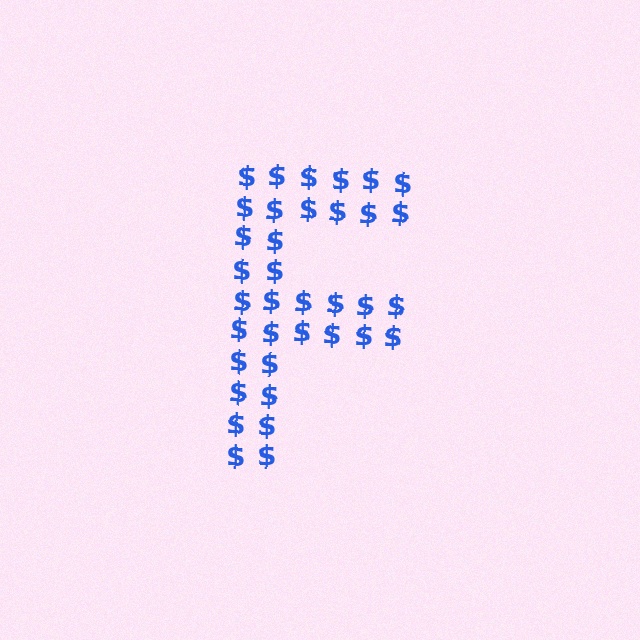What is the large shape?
The large shape is the letter F.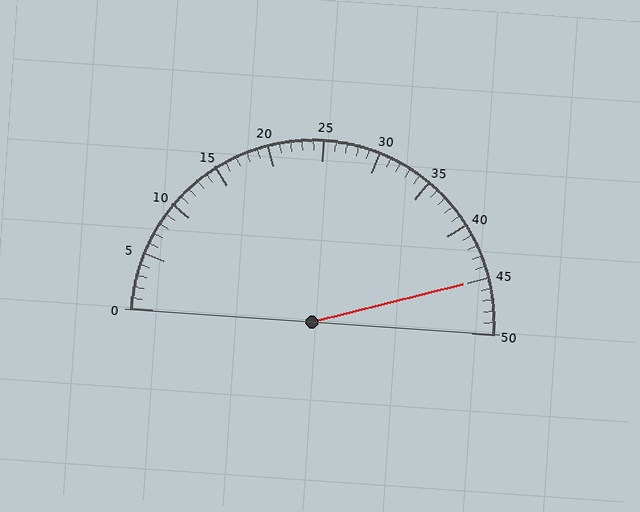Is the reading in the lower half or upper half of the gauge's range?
The reading is in the upper half of the range (0 to 50).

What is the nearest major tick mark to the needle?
The nearest major tick mark is 45.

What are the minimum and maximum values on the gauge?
The gauge ranges from 0 to 50.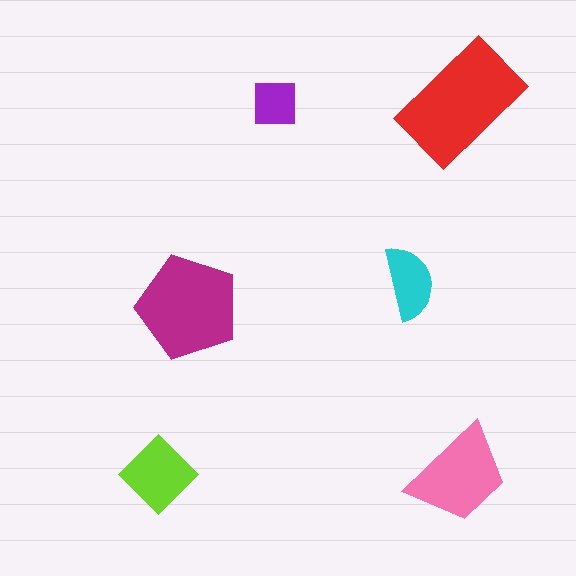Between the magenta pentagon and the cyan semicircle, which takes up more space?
The magenta pentagon.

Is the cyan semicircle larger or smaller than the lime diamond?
Smaller.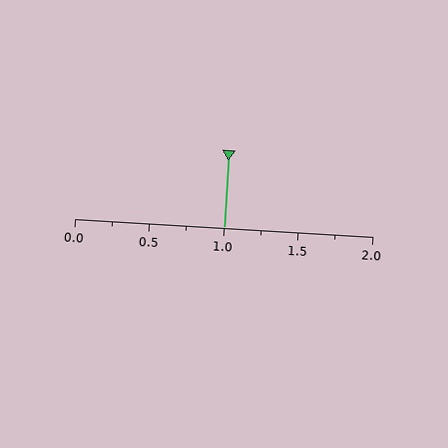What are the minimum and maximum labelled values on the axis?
The axis runs from 0.0 to 2.0.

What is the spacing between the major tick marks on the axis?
The major ticks are spaced 0.5 apart.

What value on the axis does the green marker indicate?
The marker indicates approximately 1.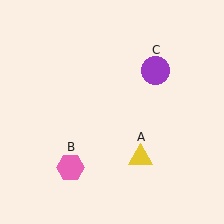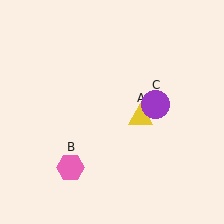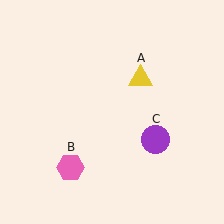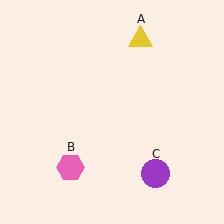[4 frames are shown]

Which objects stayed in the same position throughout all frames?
Pink hexagon (object B) remained stationary.